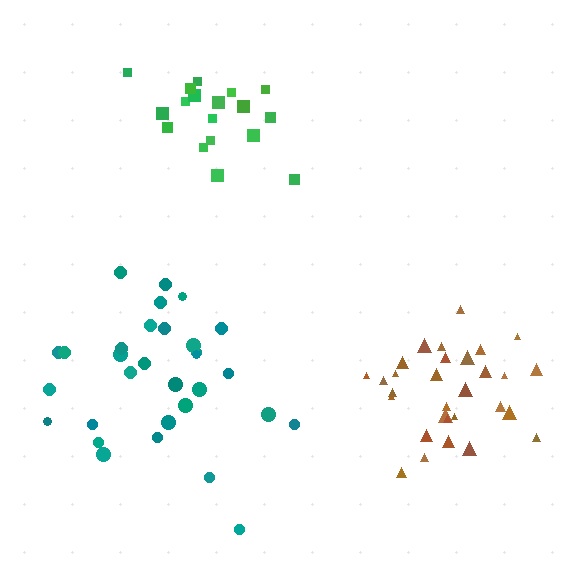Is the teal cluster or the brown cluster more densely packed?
Brown.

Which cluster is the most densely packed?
Green.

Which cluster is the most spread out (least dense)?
Teal.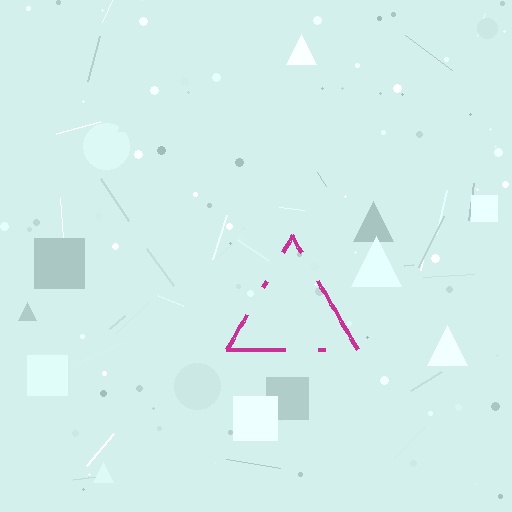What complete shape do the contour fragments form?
The contour fragments form a triangle.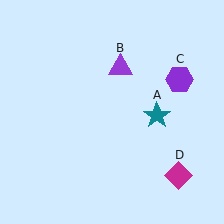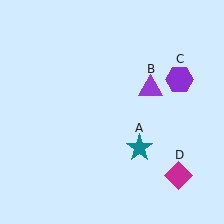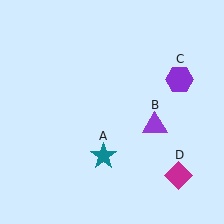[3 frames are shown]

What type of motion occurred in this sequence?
The teal star (object A), purple triangle (object B) rotated clockwise around the center of the scene.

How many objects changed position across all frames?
2 objects changed position: teal star (object A), purple triangle (object B).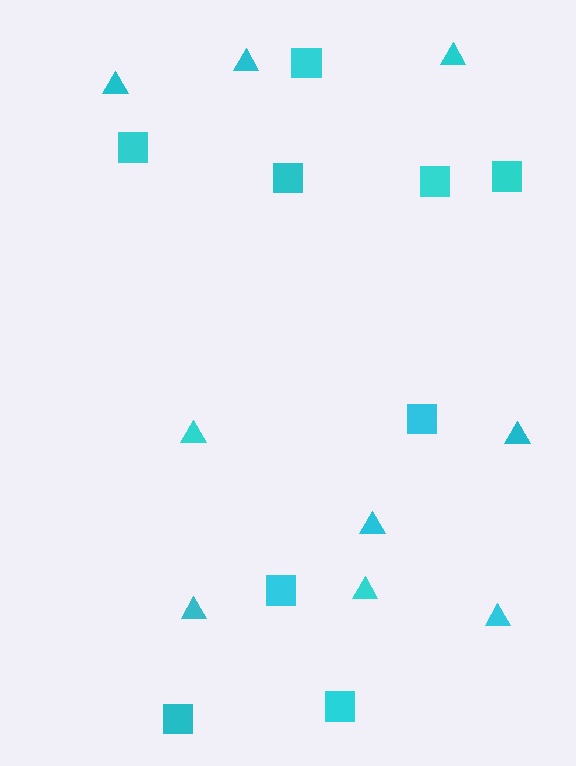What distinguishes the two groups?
There are 2 groups: one group of triangles (9) and one group of squares (9).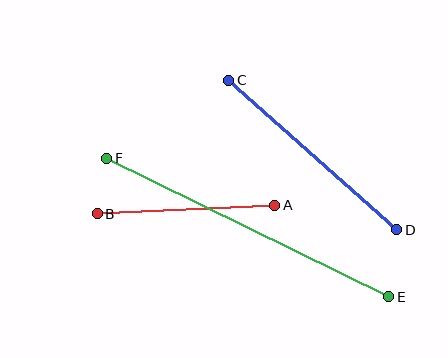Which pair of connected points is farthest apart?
Points E and F are farthest apart.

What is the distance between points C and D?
The distance is approximately 224 pixels.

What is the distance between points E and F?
The distance is approximately 314 pixels.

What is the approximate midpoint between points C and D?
The midpoint is at approximately (313, 155) pixels.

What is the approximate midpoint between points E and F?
The midpoint is at approximately (248, 227) pixels.